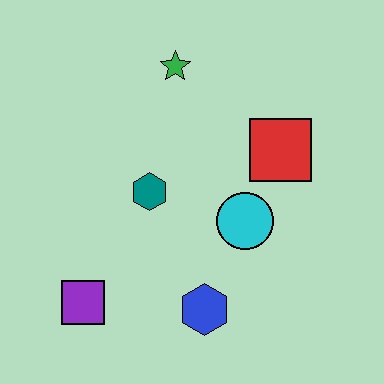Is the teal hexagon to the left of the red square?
Yes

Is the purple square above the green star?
No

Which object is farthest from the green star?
The purple square is farthest from the green star.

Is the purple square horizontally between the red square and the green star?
No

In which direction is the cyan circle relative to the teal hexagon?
The cyan circle is to the right of the teal hexagon.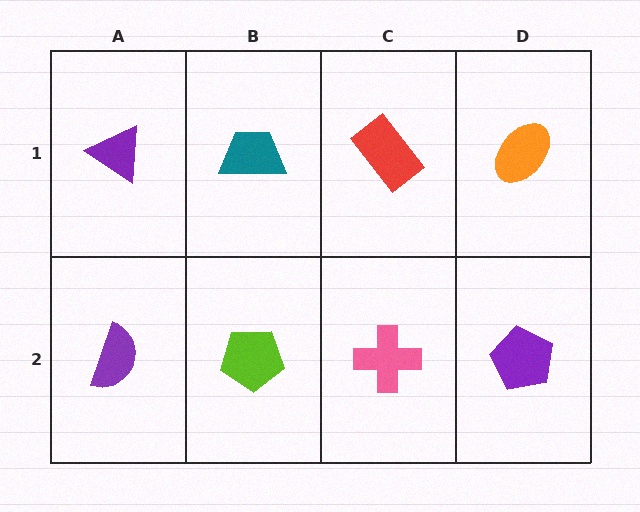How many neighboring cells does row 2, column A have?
2.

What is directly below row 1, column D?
A purple pentagon.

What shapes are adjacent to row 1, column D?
A purple pentagon (row 2, column D), a red rectangle (row 1, column C).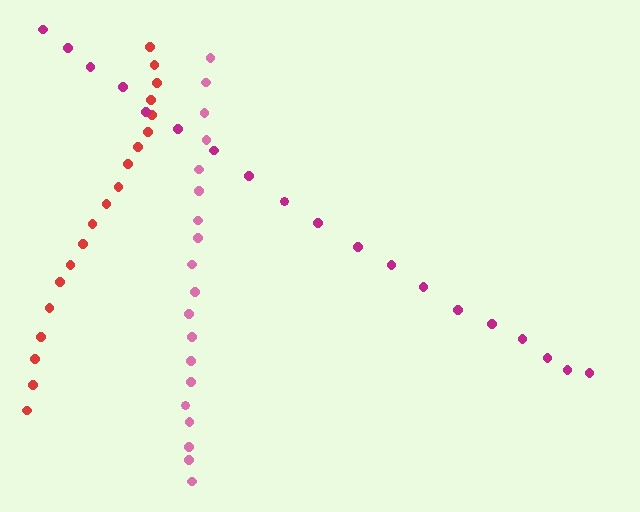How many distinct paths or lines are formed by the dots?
There are 3 distinct paths.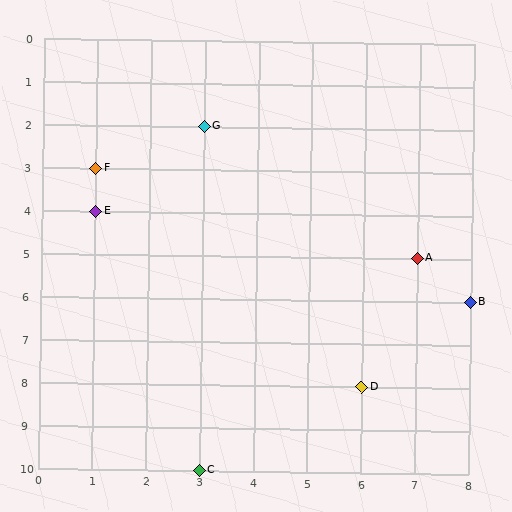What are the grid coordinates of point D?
Point D is at grid coordinates (6, 8).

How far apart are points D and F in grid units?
Points D and F are 5 columns and 5 rows apart (about 7.1 grid units diagonally).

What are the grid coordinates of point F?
Point F is at grid coordinates (1, 3).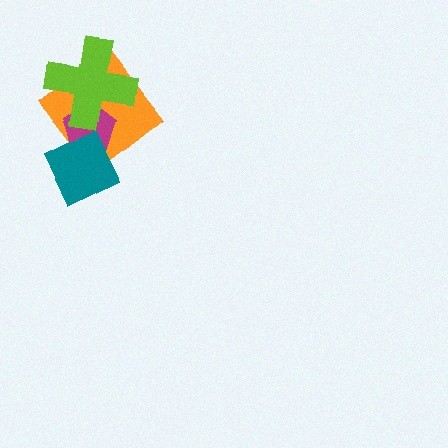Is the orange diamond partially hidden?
Yes, it is partially covered by another shape.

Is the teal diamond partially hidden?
No, no other shape covers it.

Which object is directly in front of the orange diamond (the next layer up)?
The magenta pentagon is directly in front of the orange diamond.